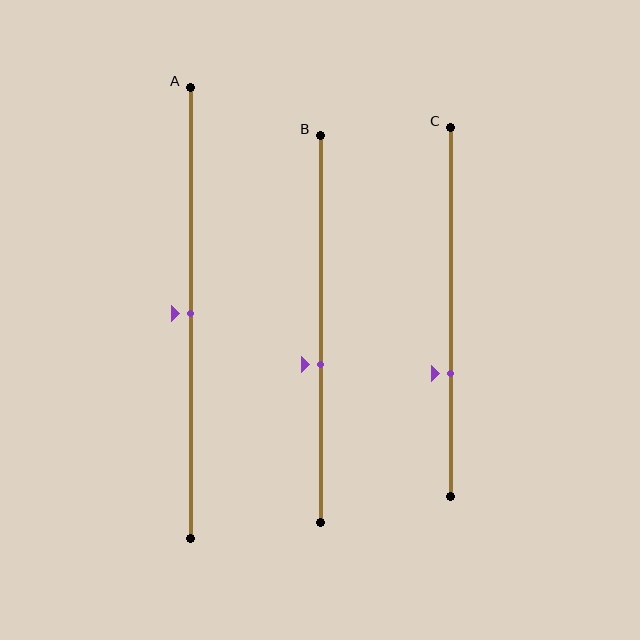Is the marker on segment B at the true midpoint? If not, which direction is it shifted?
No, the marker on segment B is shifted downward by about 9% of the segment length.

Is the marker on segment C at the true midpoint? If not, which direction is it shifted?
No, the marker on segment C is shifted downward by about 17% of the segment length.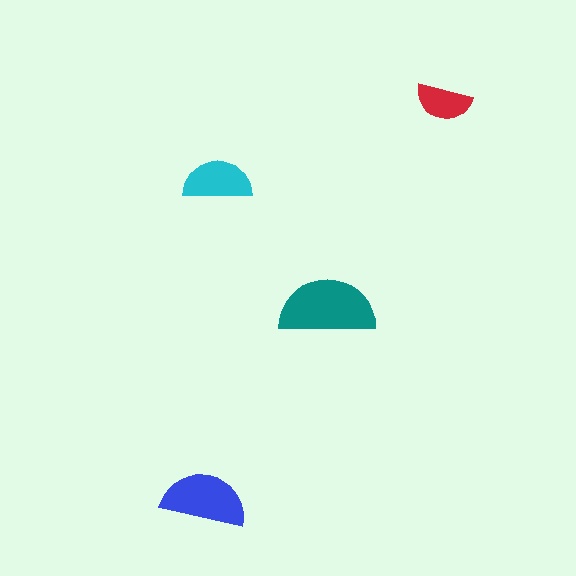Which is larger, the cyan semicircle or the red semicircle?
The cyan one.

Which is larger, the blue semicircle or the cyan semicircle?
The blue one.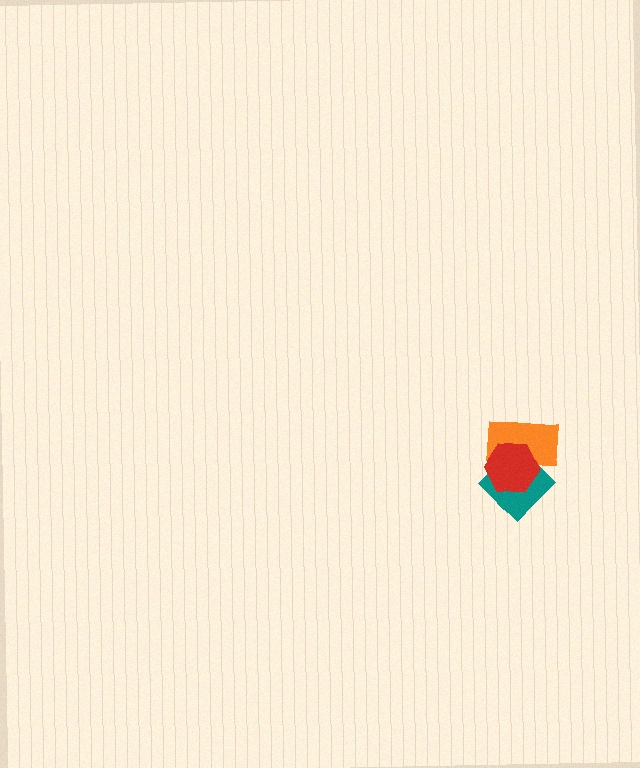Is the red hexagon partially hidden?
No, no other shape covers it.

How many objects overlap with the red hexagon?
2 objects overlap with the red hexagon.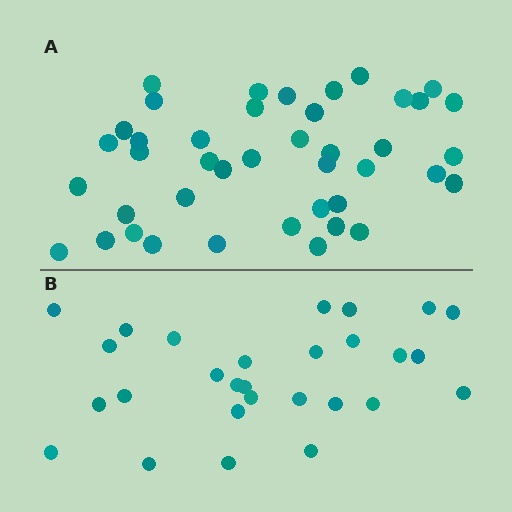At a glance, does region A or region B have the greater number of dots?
Region A (the top region) has more dots.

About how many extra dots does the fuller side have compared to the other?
Region A has approximately 15 more dots than region B.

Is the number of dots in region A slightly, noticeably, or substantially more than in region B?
Region A has substantially more. The ratio is roughly 1.5 to 1.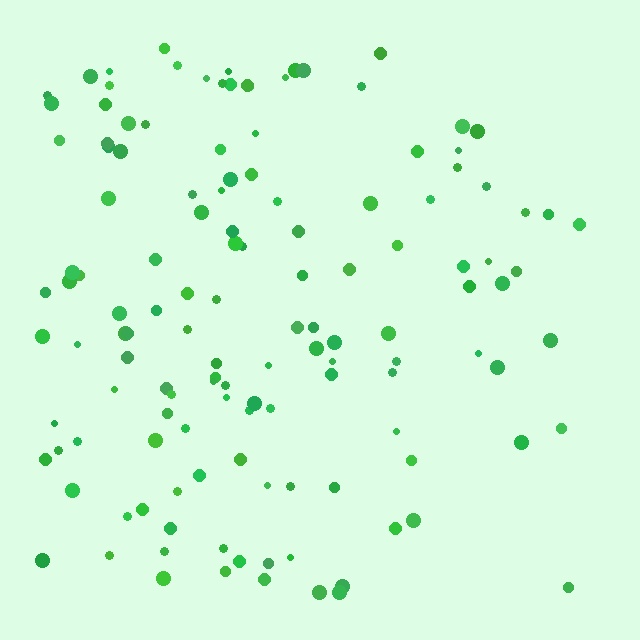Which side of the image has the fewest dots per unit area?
The right.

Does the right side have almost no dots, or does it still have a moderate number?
Still a moderate number, just noticeably fewer than the left.